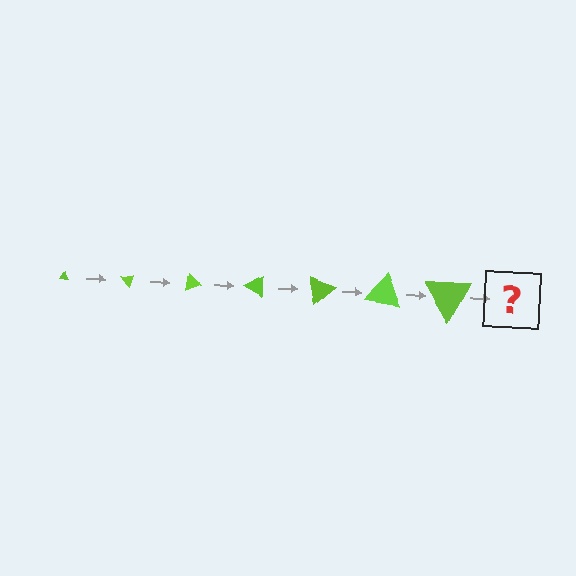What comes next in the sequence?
The next element should be a triangle, larger than the previous one and rotated 350 degrees from the start.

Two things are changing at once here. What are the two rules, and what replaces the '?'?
The two rules are that the triangle grows larger each step and it rotates 50 degrees each step. The '?' should be a triangle, larger than the previous one and rotated 350 degrees from the start.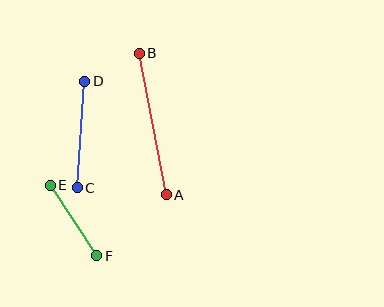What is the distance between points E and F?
The distance is approximately 84 pixels.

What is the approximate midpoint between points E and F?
The midpoint is at approximately (73, 220) pixels.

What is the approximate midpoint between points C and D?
The midpoint is at approximately (81, 134) pixels.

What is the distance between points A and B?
The distance is approximately 144 pixels.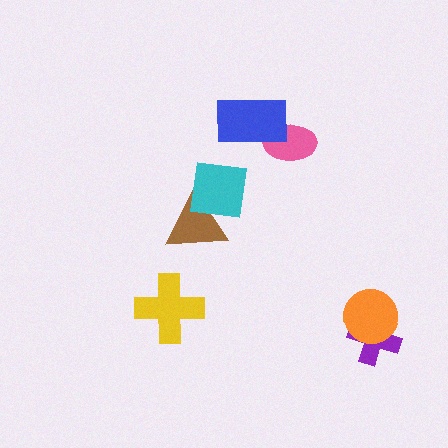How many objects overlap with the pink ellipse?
1 object overlaps with the pink ellipse.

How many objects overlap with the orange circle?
1 object overlaps with the orange circle.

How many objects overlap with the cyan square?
1 object overlaps with the cyan square.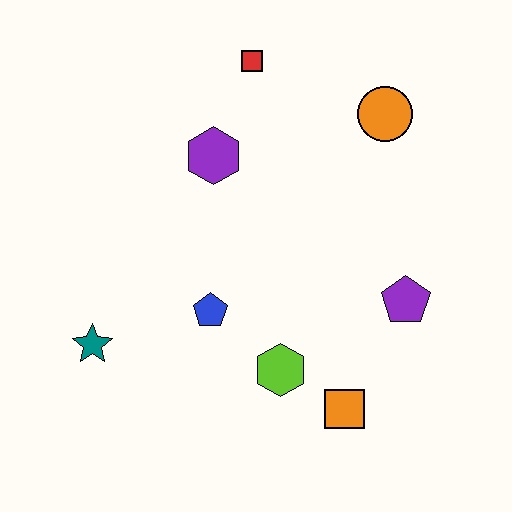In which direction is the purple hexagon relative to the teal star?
The purple hexagon is above the teal star.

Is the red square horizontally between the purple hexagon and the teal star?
No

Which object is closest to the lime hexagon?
The orange square is closest to the lime hexagon.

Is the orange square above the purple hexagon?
No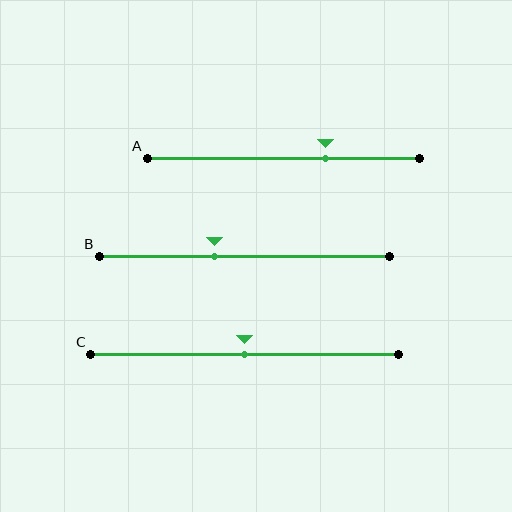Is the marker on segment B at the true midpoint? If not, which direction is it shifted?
No, the marker on segment B is shifted to the left by about 10% of the segment length.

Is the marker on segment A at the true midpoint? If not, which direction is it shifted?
No, the marker on segment A is shifted to the right by about 15% of the segment length.